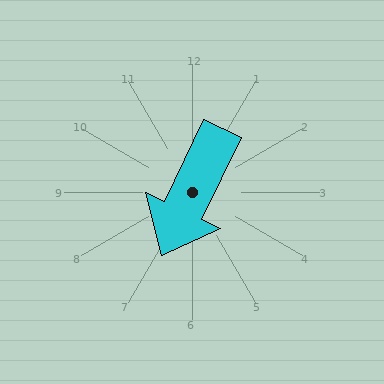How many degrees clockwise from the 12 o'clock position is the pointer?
Approximately 205 degrees.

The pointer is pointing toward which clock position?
Roughly 7 o'clock.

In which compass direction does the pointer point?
Southwest.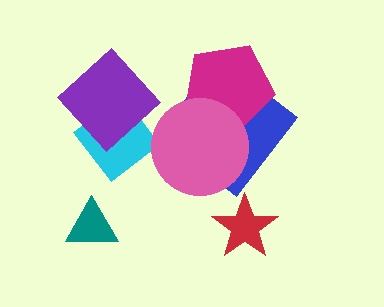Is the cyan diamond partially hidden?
Yes, it is partially covered by another shape.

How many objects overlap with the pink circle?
2 objects overlap with the pink circle.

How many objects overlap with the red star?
0 objects overlap with the red star.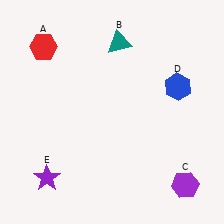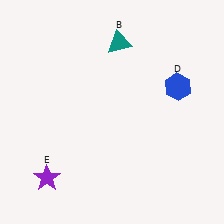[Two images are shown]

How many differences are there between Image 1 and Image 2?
There are 2 differences between the two images.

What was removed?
The red hexagon (A), the purple hexagon (C) were removed in Image 2.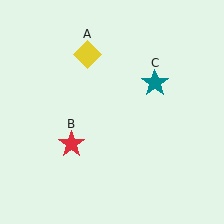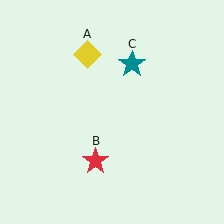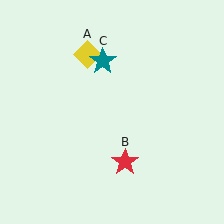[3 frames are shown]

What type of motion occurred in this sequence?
The red star (object B), teal star (object C) rotated counterclockwise around the center of the scene.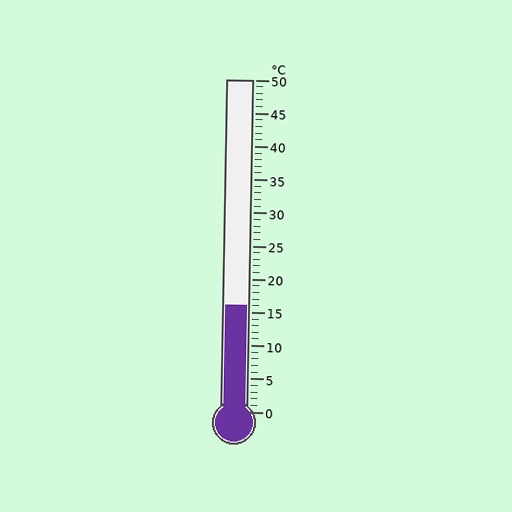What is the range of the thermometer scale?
The thermometer scale ranges from 0°C to 50°C.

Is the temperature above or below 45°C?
The temperature is below 45°C.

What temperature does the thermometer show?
The thermometer shows approximately 16°C.